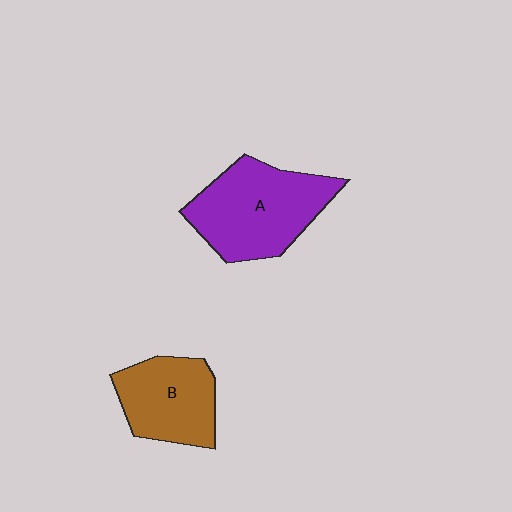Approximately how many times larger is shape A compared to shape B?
Approximately 1.4 times.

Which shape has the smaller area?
Shape B (brown).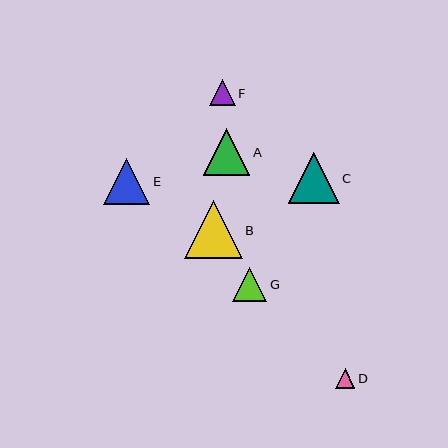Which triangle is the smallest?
Triangle D is the smallest with a size of approximately 19 pixels.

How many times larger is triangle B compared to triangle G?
Triangle B is approximately 1.7 times the size of triangle G.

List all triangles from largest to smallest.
From largest to smallest: B, C, A, E, G, F, D.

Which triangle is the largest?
Triangle B is the largest with a size of approximately 58 pixels.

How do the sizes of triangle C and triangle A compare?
Triangle C and triangle A are approximately the same size.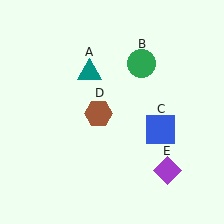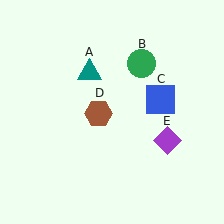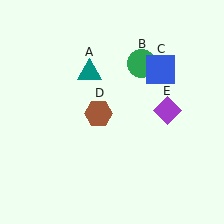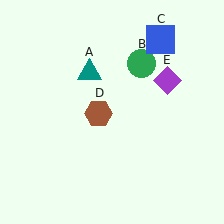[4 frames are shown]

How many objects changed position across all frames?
2 objects changed position: blue square (object C), purple diamond (object E).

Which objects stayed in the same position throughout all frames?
Teal triangle (object A) and green circle (object B) and brown hexagon (object D) remained stationary.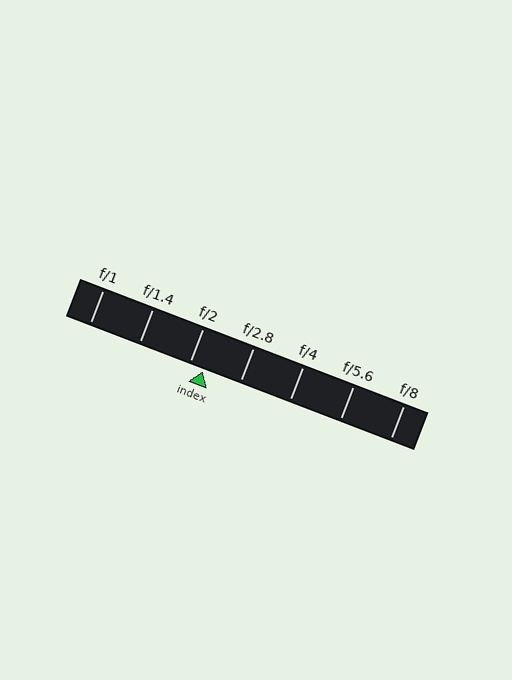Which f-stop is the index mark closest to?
The index mark is closest to f/2.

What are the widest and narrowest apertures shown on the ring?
The widest aperture shown is f/1 and the narrowest is f/8.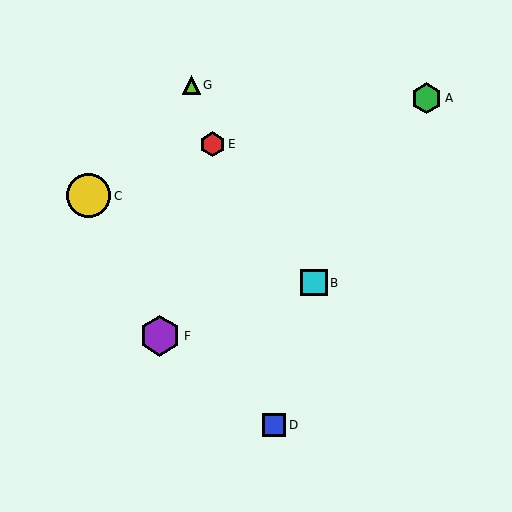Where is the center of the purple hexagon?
The center of the purple hexagon is at (160, 336).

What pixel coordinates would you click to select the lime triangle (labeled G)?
Click at (191, 85) to select the lime triangle G.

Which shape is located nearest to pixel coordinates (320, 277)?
The cyan square (labeled B) at (314, 283) is nearest to that location.